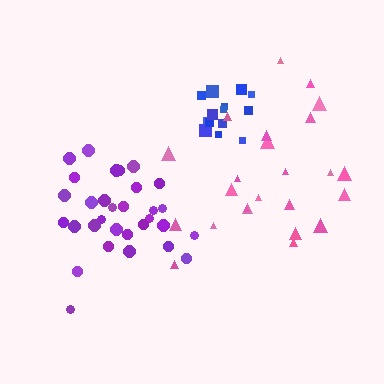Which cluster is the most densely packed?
Blue.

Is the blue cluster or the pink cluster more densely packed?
Blue.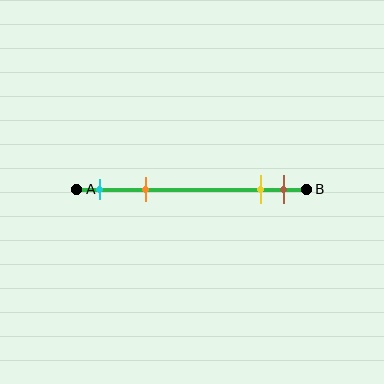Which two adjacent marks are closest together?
The yellow and brown marks are the closest adjacent pair.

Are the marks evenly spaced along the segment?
No, the marks are not evenly spaced.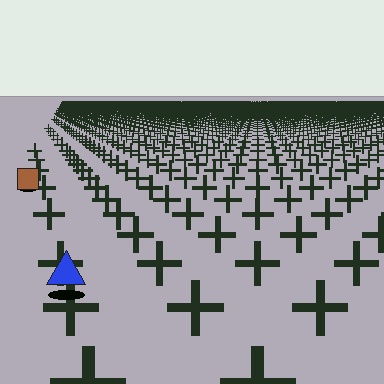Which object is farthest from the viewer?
The brown square is farthest from the viewer. It appears smaller and the ground texture around it is denser.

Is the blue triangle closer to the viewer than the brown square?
Yes. The blue triangle is closer — you can tell from the texture gradient: the ground texture is coarser near it.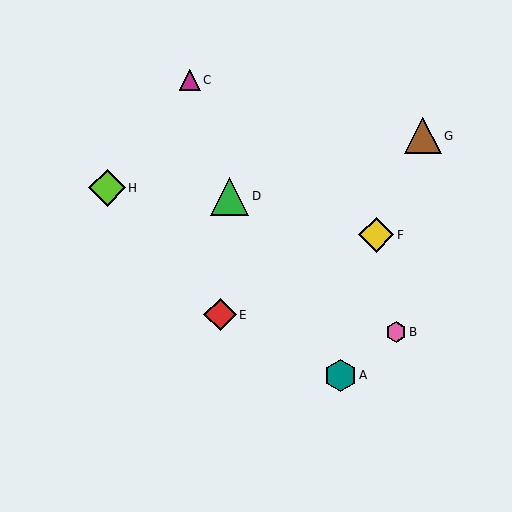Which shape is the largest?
The green triangle (labeled D) is the largest.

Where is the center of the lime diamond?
The center of the lime diamond is at (107, 188).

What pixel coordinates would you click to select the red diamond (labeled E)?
Click at (220, 315) to select the red diamond E.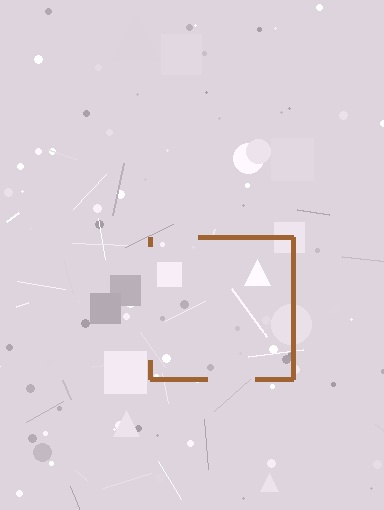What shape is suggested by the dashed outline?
The dashed outline suggests a square.